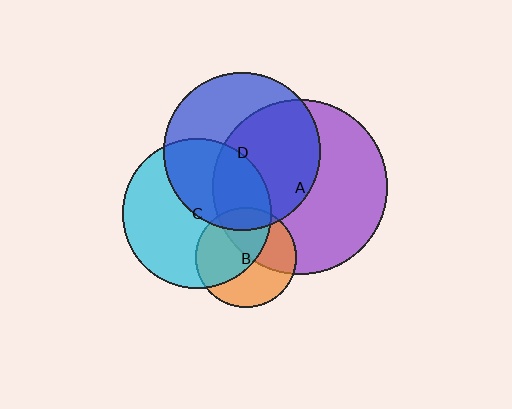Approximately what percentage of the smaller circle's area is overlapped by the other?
Approximately 40%.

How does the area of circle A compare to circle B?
Approximately 3.1 times.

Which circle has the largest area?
Circle A (purple).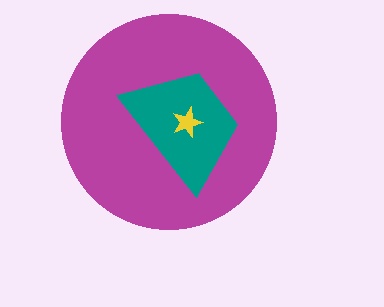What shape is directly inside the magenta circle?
The teal trapezoid.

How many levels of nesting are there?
3.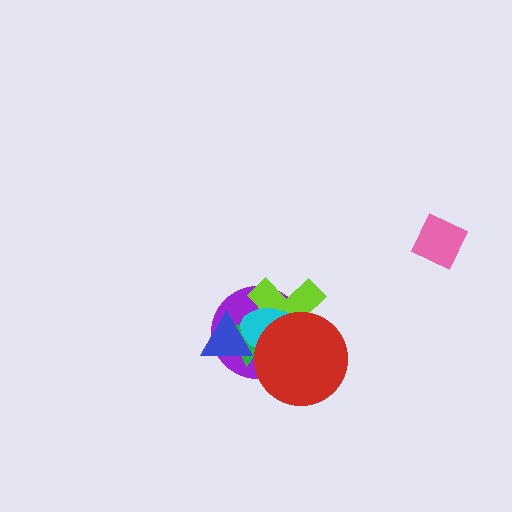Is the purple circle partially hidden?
Yes, it is partially covered by another shape.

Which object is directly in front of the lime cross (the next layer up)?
The cyan ellipse is directly in front of the lime cross.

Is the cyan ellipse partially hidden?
Yes, it is partially covered by another shape.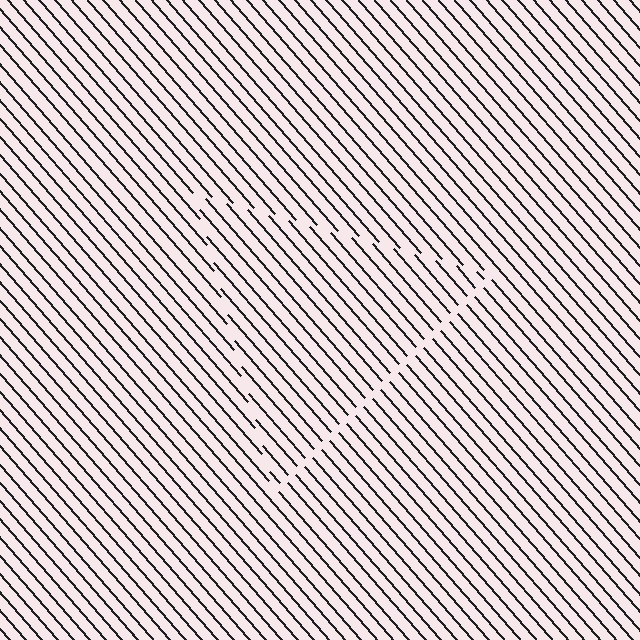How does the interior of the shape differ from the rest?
The interior of the shape contains the same grating, shifted by half a period — the contour is defined by the phase discontinuity where line-ends from the inner and outer gratings abut.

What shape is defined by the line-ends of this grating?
An illusory triangle. The interior of the shape contains the same grating, shifted by half a period — the contour is defined by the phase discontinuity where line-ends from the inner and outer gratings abut.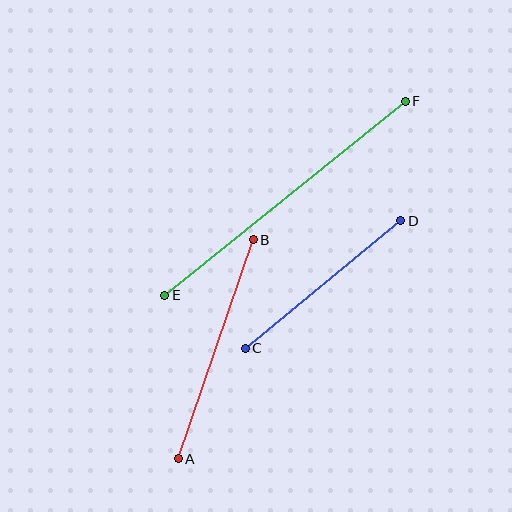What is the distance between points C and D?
The distance is approximately 201 pixels.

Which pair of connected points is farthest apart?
Points E and F are farthest apart.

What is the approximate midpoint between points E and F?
The midpoint is at approximately (285, 198) pixels.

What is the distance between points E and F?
The distance is approximately 309 pixels.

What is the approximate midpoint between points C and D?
The midpoint is at approximately (323, 285) pixels.